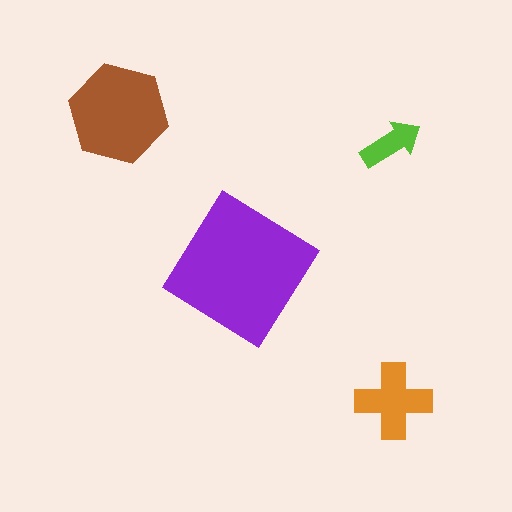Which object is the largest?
The purple diamond.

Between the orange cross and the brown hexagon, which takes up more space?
The brown hexagon.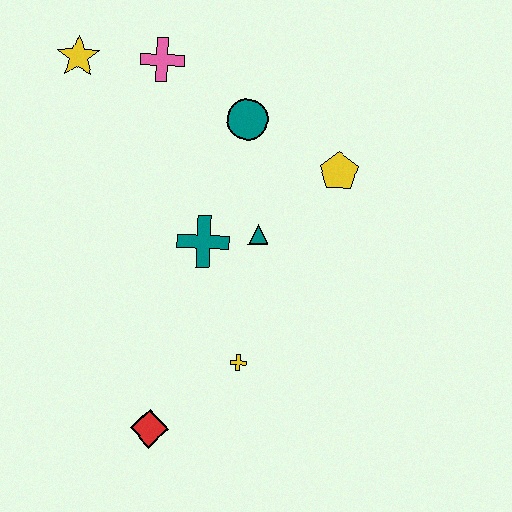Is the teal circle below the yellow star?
Yes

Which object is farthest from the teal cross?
The yellow star is farthest from the teal cross.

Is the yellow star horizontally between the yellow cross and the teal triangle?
No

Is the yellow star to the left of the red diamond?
Yes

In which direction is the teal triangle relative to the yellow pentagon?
The teal triangle is to the left of the yellow pentagon.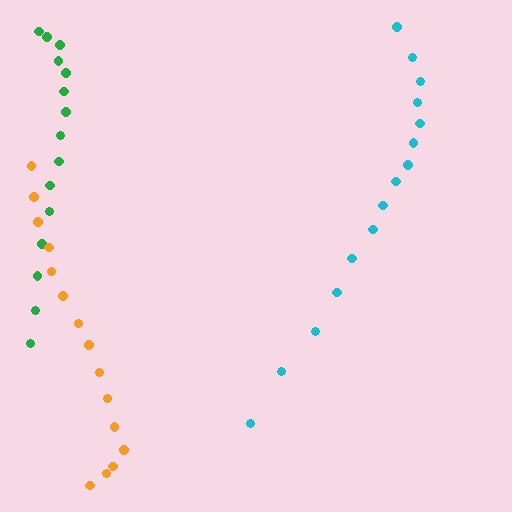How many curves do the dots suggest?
There are 3 distinct paths.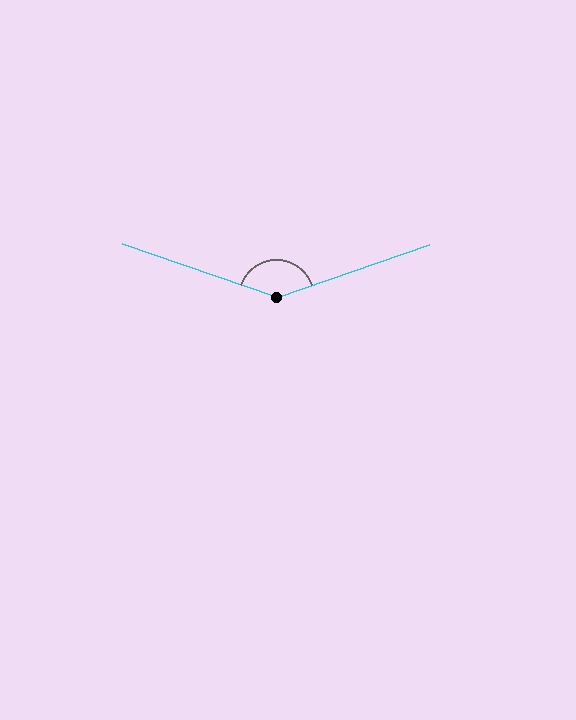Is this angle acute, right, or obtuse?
It is obtuse.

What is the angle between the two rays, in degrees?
Approximately 142 degrees.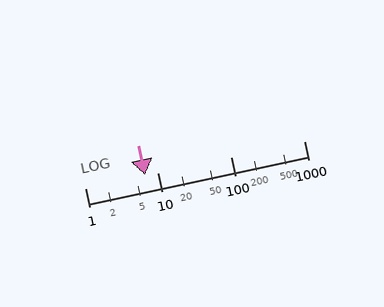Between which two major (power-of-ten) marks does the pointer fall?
The pointer is between 1 and 10.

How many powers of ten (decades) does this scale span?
The scale spans 3 decades, from 1 to 1000.